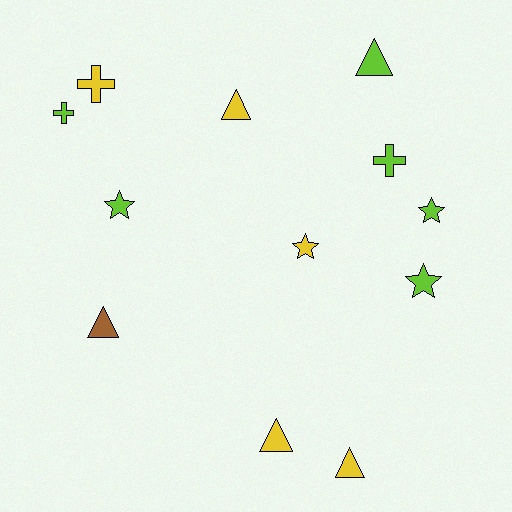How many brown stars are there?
There are no brown stars.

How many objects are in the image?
There are 12 objects.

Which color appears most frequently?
Lime, with 6 objects.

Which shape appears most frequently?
Triangle, with 5 objects.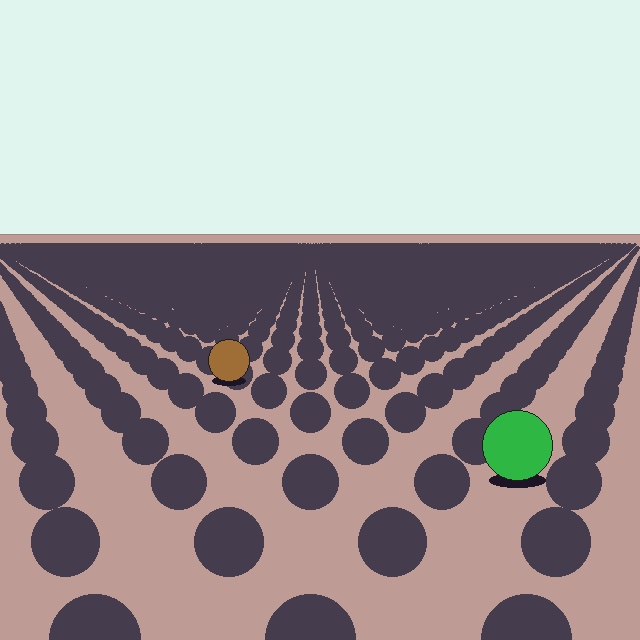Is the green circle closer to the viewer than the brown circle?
Yes. The green circle is closer — you can tell from the texture gradient: the ground texture is coarser near it.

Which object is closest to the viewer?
The green circle is closest. The texture marks near it are larger and more spread out.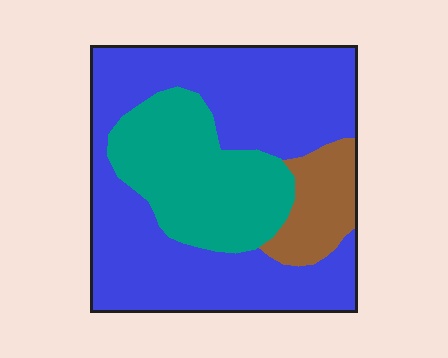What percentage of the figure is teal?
Teal covers 27% of the figure.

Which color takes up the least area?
Brown, at roughly 10%.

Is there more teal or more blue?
Blue.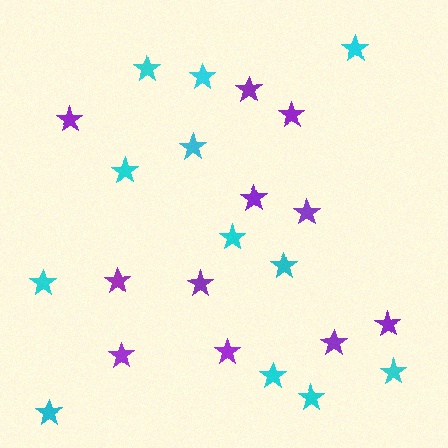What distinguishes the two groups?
There are 2 groups: one group of purple stars (11) and one group of cyan stars (12).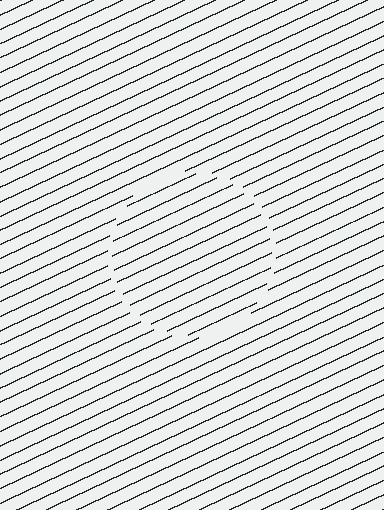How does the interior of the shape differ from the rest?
The interior of the shape contains the same grating, shifted by half a period — the contour is defined by the phase discontinuity where line-ends from the inner and outer gratings abut.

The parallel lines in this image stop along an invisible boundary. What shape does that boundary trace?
An illusory circle. The interior of the shape contains the same grating, shifted by half a period — the contour is defined by the phase discontinuity where line-ends from the inner and outer gratings abut.